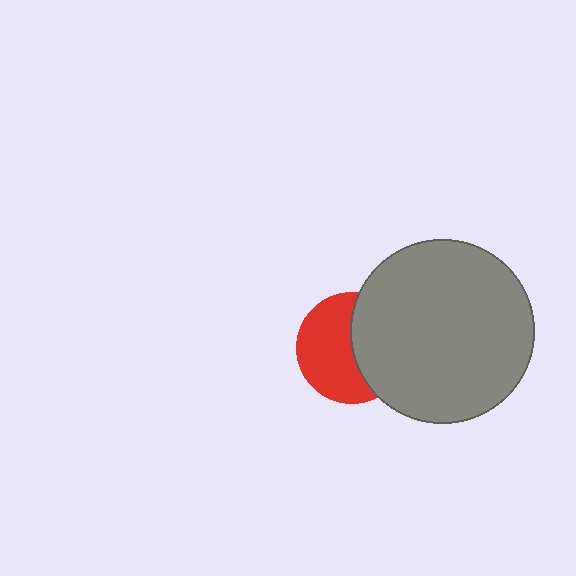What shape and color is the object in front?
The object in front is a gray circle.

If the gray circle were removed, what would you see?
You would see the complete red circle.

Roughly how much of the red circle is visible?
About half of it is visible (roughly 56%).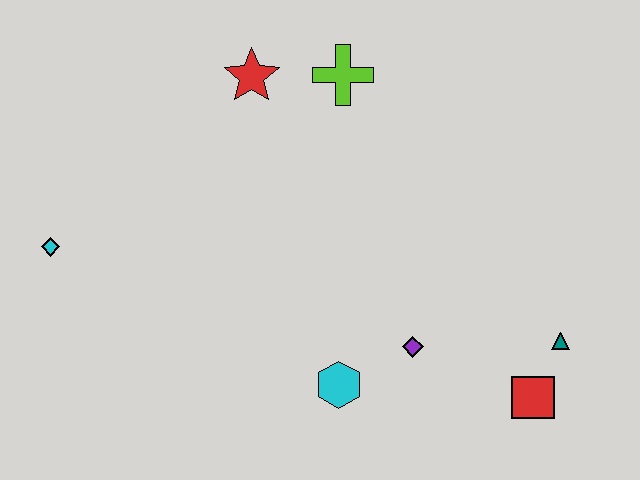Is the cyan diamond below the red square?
No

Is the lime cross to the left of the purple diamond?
Yes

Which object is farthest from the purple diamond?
The cyan diamond is farthest from the purple diamond.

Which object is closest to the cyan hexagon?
The purple diamond is closest to the cyan hexagon.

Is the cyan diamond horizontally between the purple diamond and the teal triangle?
No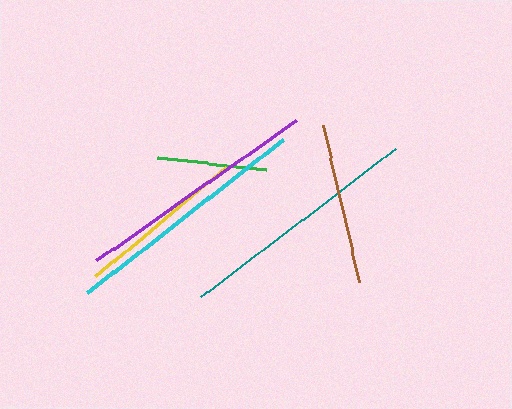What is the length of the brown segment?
The brown segment is approximately 161 pixels long.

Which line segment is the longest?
The cyan line is the longest at approximately 248 pixels.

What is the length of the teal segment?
The teal segment is approximately 244 pixels long.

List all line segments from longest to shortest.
From longest to shortest: cyan, teal, purple, yellow, brown, green.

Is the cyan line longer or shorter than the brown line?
The cyan line is longer than the brown line.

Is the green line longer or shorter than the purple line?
The purple line is longer than the green line.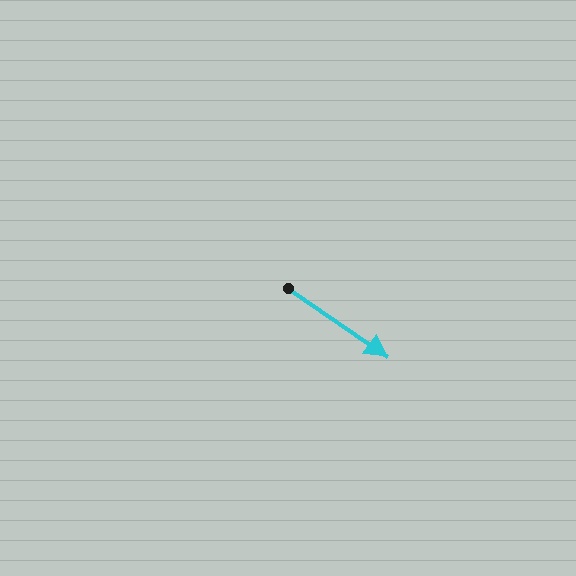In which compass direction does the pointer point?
Southeast.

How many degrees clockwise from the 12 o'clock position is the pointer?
Approximately 125 degrees.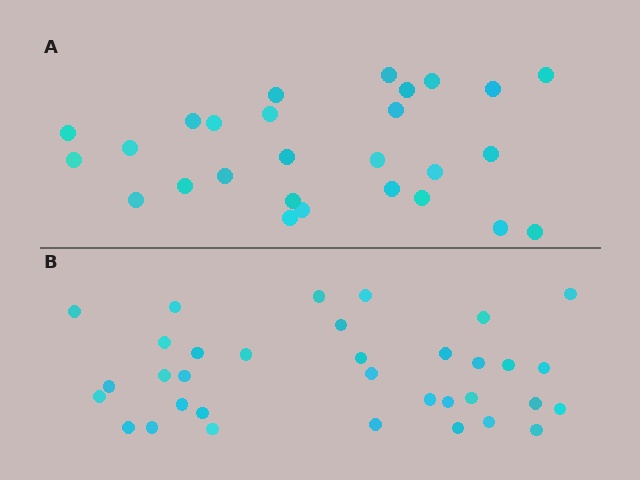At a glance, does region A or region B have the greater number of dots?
Region B (the bottom region) has more dots.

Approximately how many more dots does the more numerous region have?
Region B has roughly 8 or so more dots than region A.